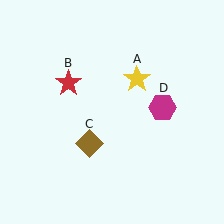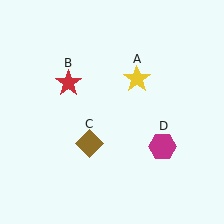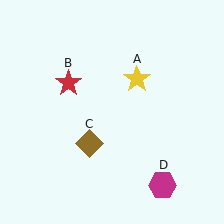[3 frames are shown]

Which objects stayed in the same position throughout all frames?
Yellow star (object A) and red star (object B) and brown diamond (object C) remained stationary.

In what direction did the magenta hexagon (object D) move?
The magenta hexagon (object D) moved down.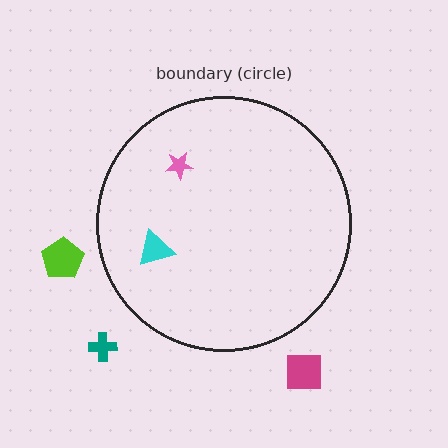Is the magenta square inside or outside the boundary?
Outside.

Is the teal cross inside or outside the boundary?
Outside.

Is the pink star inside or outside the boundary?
Inside.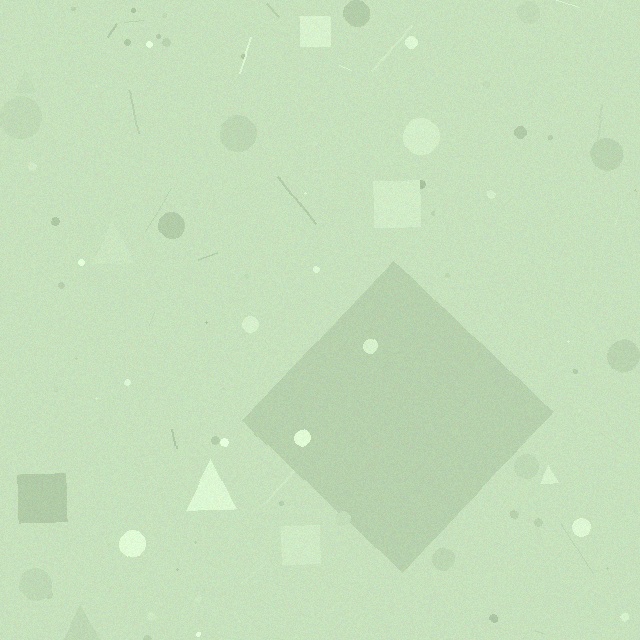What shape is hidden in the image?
A diamond is hidden in the image.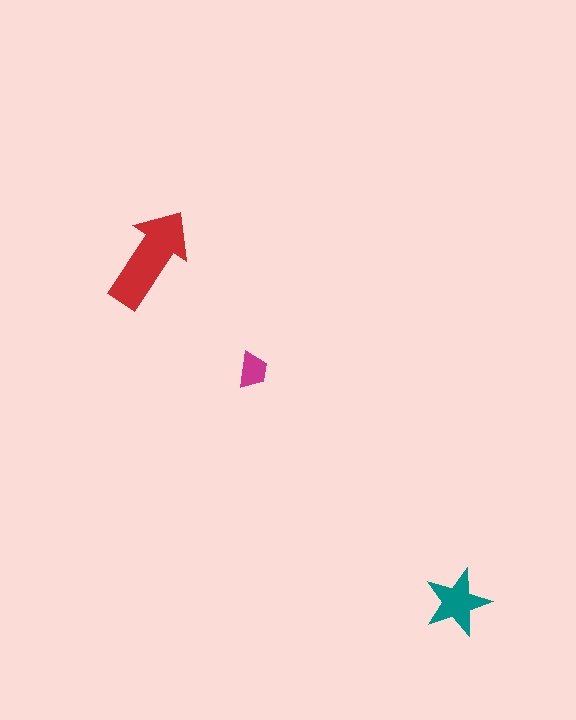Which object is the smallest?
The magenta trapezoid.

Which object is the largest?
The red arrow.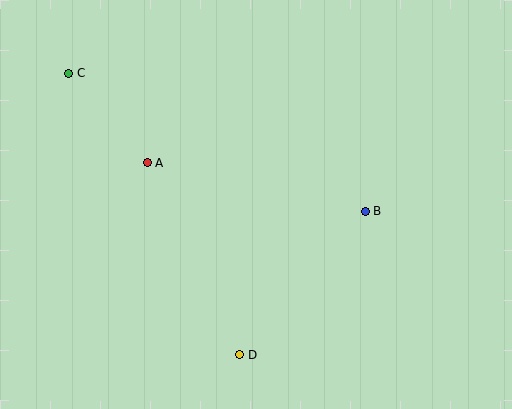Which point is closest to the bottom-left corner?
Point D is closest to the bottom-left corner.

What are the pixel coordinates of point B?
Point B is at (365, 211).